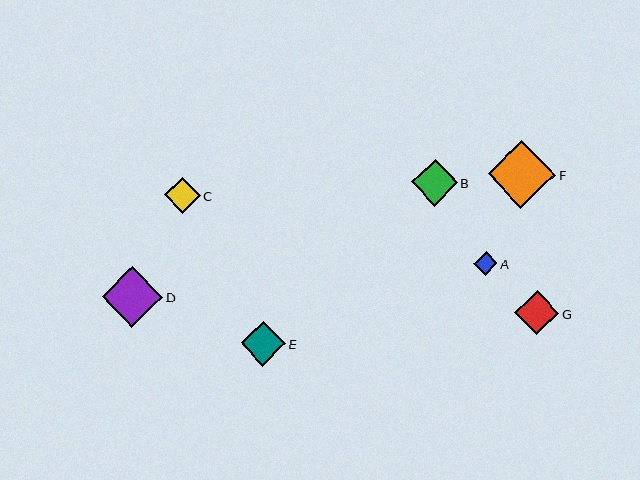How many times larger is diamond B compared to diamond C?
Diamond B is approximately 1.3 times the size of diamond C.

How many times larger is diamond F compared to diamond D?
Diamond F is approximately 1.1 times the size of diamond D.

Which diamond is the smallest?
Diamond A is the smallest with a size of approximately 24 pixels.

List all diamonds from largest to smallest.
From largest to smallest: F, D, B, E, G, C, A.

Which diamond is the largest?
Diamond F is the largest with a size of approximately 67 pixels.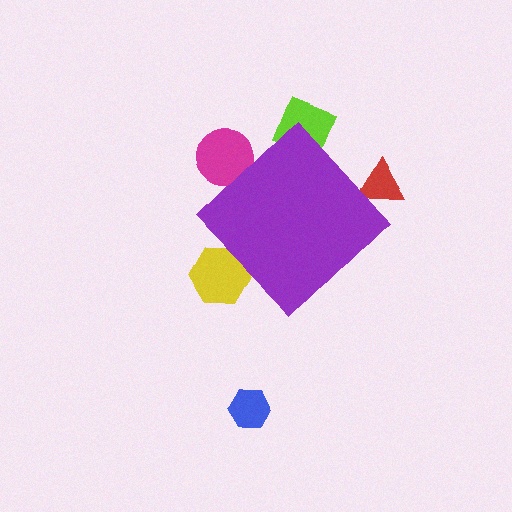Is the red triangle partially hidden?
Yes, the red triangle is partially hidden behind the purple diamond.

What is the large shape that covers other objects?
A purple diamond.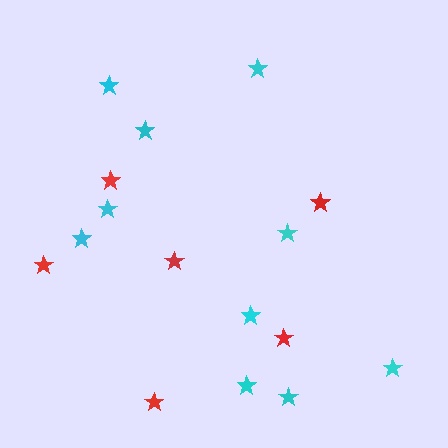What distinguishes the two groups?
There are 2 groups: one group of cyan stars (10) and one group of red stars (6).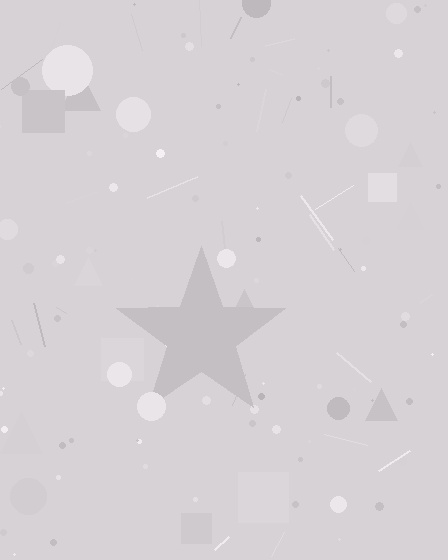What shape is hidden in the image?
A star is hidden in the image.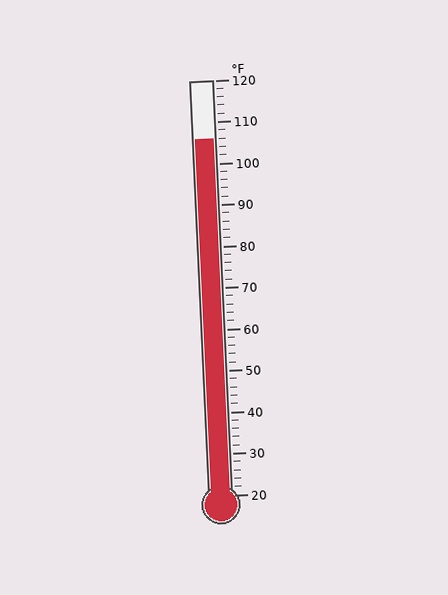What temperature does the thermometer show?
The thermometer shows approximately 106°F.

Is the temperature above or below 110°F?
The temperature is below 110°F.